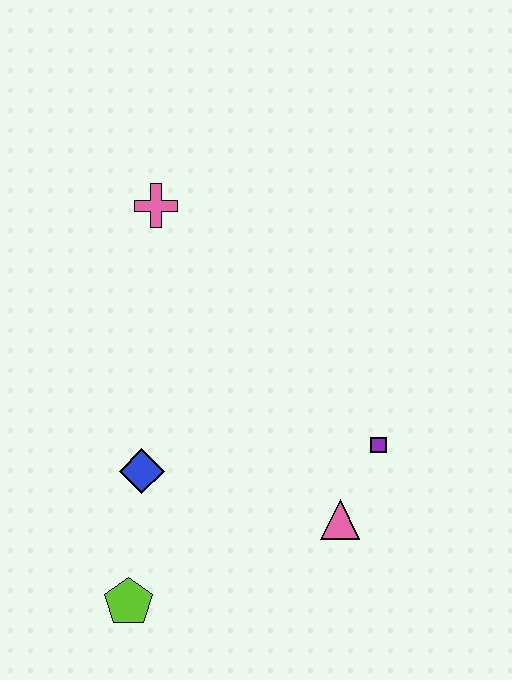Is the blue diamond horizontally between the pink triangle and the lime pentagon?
Yes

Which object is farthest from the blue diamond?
The pink cross is farthest from the blue diamond.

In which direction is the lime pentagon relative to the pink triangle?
The lime pentagon is to the left of the pink triangle.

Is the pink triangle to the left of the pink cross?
No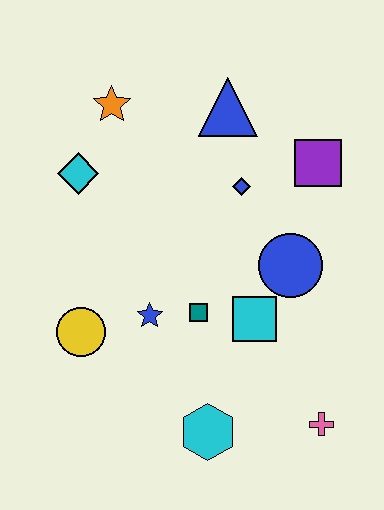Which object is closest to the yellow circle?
The blue star is closest to the yellow circle.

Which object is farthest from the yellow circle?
The purple square is farthest from the yellow circle.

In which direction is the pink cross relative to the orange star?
The pink cross is below the orange star.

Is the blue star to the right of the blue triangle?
No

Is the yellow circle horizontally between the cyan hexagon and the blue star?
No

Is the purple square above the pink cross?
Yes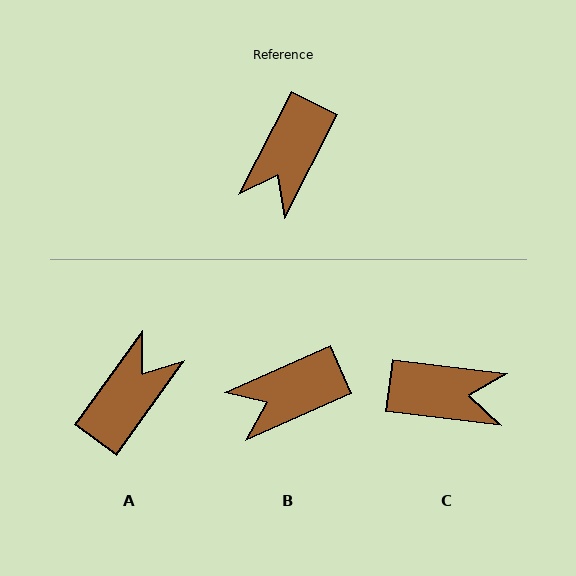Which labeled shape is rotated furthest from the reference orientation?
A, about 171 degrees away.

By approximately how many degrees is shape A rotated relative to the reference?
Approximately 171 degrees counter-clockwise.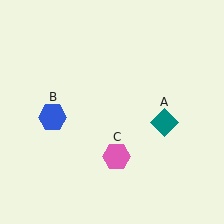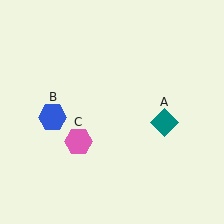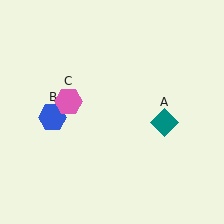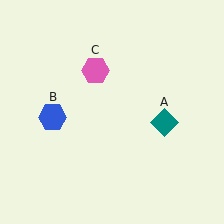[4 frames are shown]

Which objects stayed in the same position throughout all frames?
Teal diamond (object A) and blue hexagon (object B) remained stationary.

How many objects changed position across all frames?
1 object changed position: pink hexagon (object C).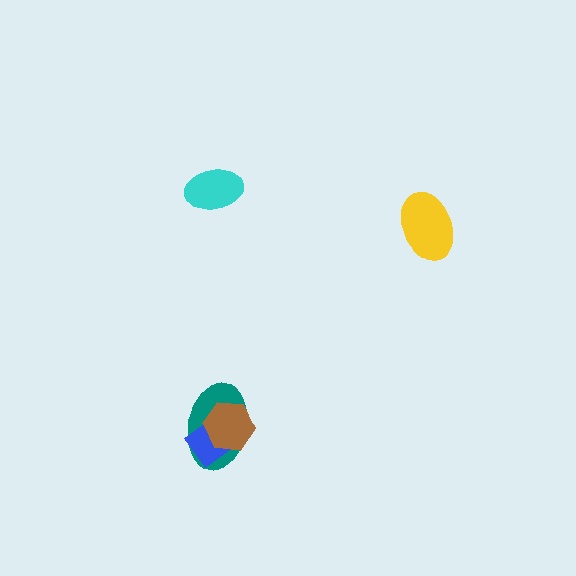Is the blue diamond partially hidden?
Yes, it is partially covered by another shape.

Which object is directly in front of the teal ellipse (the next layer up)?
The blue diamond is directly in front of the teal ellipse.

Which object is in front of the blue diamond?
The brown hexagon is in front of the blue diamond.